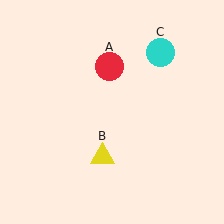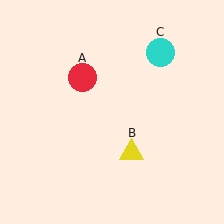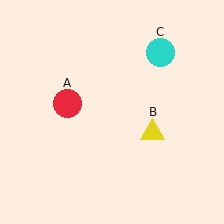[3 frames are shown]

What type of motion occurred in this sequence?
The red circle (object A), yellow triangle (object B) rotated counterclockwise around the center of the scene.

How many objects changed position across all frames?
2 objects changed position: red circle (object A), yellow triangle (object B).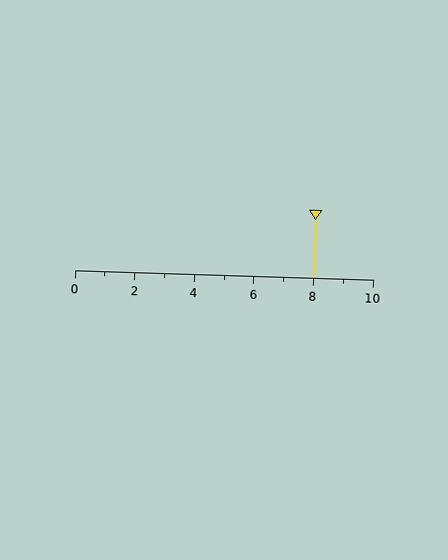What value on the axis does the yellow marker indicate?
The marker indicates approximately 8.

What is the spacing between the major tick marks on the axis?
The major ticks are spaced 2 apart.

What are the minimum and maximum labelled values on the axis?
The axis runs from 0 to 10.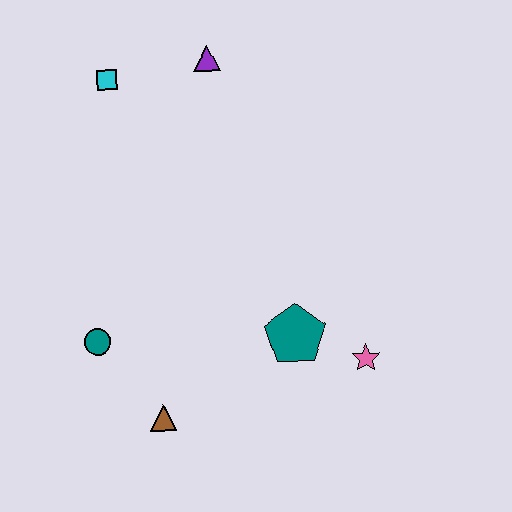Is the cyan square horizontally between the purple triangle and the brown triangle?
No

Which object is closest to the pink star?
The teal pentagon is closest to the pink star.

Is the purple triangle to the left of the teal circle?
No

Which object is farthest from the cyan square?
The pink star is farthest from the cyan square.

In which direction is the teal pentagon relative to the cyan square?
The teal pentagon is below the cyan square.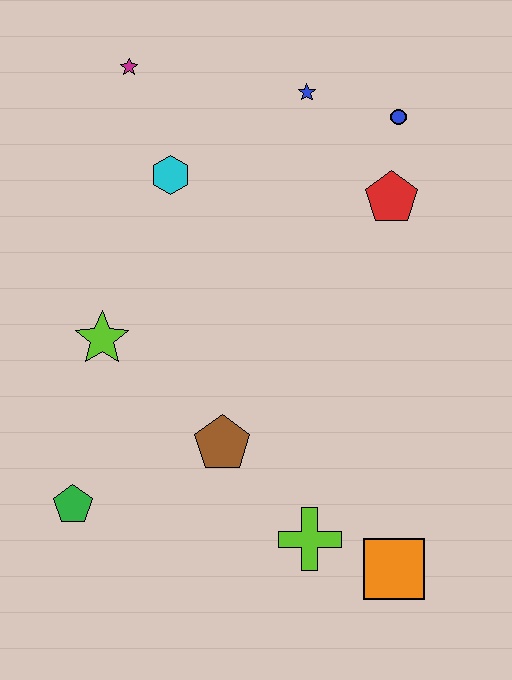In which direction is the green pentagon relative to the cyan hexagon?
The green pentagon is below the cyan hexagon.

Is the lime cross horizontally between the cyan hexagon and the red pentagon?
Yes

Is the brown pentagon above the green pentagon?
Yes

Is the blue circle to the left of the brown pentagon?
No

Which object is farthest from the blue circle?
The green pentagon is farthest from the blue circle.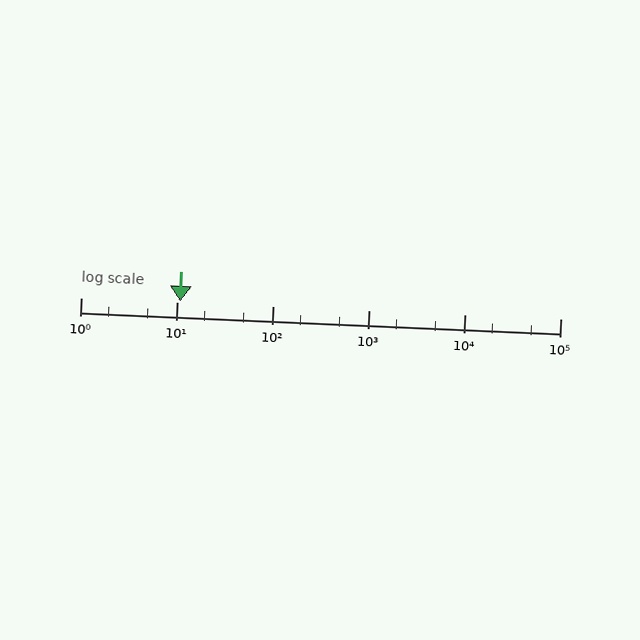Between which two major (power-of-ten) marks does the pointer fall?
The pointer is between 10 and 100.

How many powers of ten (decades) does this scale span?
The scale spans 5 decades, from 1 to 100000.